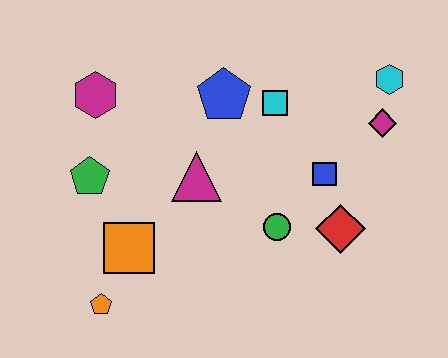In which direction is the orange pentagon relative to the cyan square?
The orange pentagon is below the cyan square.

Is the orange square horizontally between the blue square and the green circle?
No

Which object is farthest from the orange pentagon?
The cyan hexagon is farthest from the orange pentagon.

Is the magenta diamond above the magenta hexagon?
No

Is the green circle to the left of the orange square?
No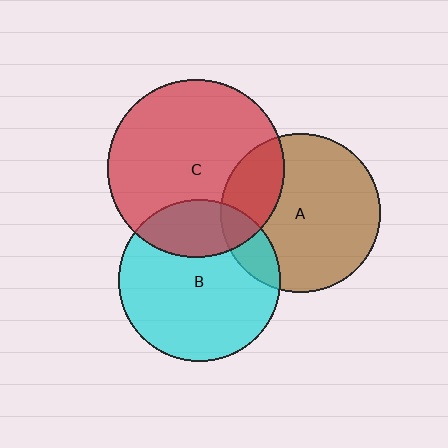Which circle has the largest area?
Circle C (red).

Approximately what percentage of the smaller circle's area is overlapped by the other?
Approximately 25%.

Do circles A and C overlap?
Yes.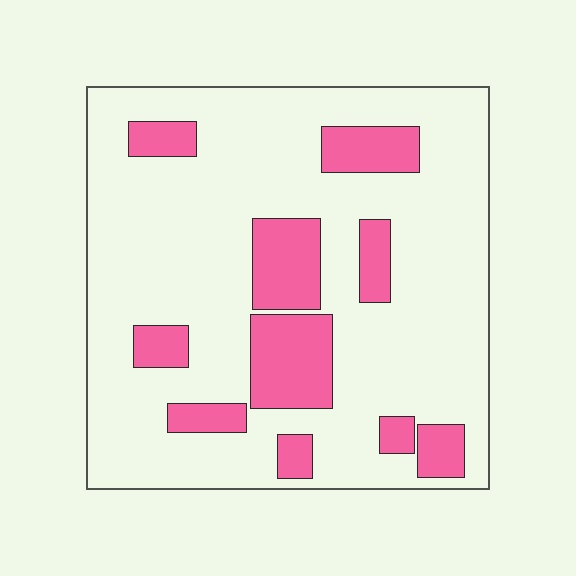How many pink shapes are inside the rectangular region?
10.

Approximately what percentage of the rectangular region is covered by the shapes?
Approximately 20%.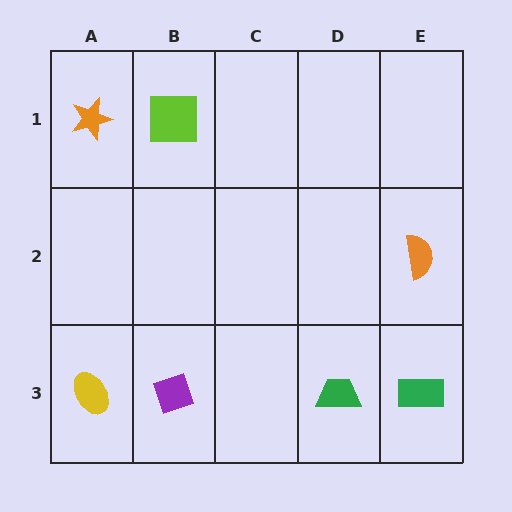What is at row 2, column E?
An orange semicircle.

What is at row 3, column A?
A yellow ellipse.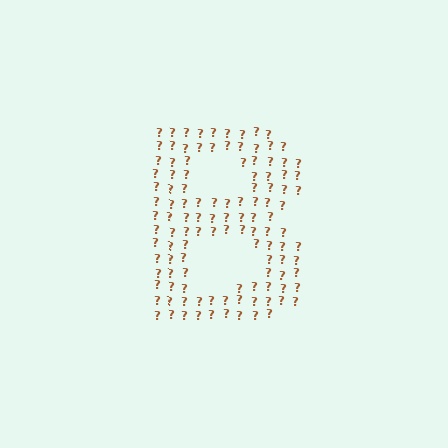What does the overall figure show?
The overall figure shows the letter B.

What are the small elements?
The small elements are question marks.